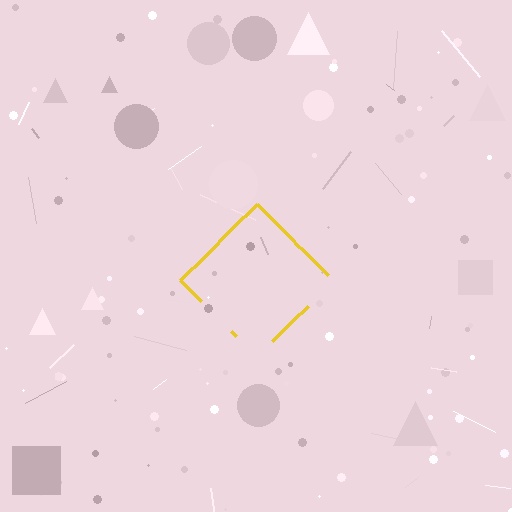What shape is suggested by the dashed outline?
The dashed outline suggests a diamond.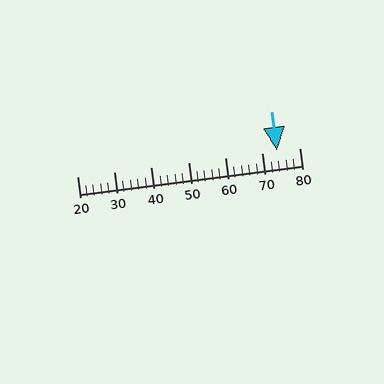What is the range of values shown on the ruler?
The ruler shows values from 20 to 80.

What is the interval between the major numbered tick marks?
The major tick marks are spaced 10 units apart.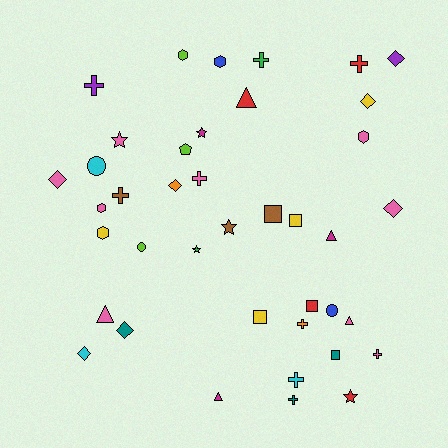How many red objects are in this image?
There are 4 red objects.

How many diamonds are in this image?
There are 7 diamonds.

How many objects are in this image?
There are 40 objects.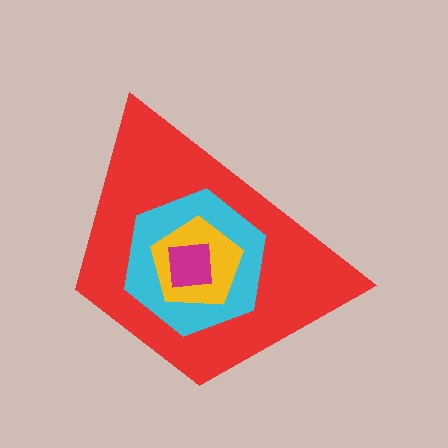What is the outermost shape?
The red trapezoid.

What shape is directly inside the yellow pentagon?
The magenta square.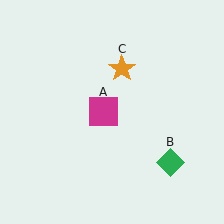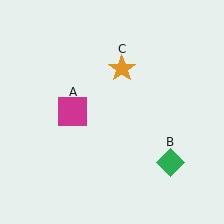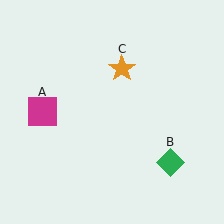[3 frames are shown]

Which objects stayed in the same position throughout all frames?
Green diamond (object B) and orange star (object C) remained stationary.